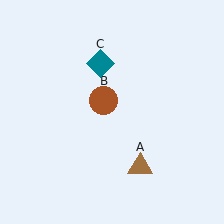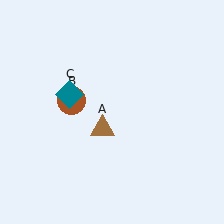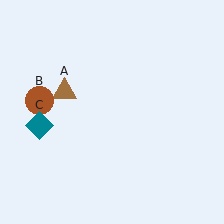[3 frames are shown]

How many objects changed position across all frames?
3 objects changed position: brown triangle (object A), brown circle (object B), teal diamond (object C).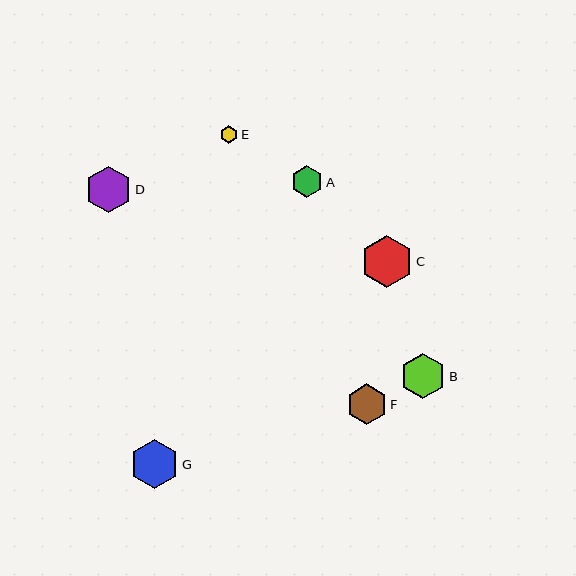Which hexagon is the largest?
Hexagon C is the largest with a size of approximately 52 pixels.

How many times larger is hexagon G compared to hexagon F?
Hexagon G is approximately 1.2 times the size of hexagon F.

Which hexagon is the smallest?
Hexagon E is the smallest with a size of approximately 18 pixels.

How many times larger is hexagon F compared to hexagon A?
Hexagon F is approximately 1.3 times the size of hexagon A.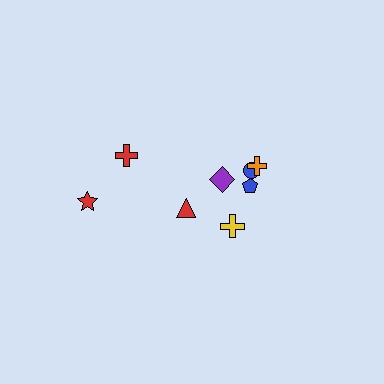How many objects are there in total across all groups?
There are 8 objects.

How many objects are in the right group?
There are 5 objects.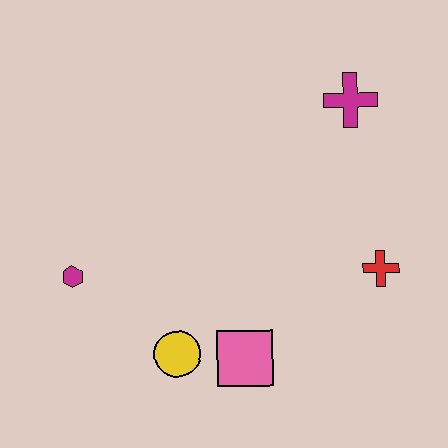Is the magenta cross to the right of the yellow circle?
Yes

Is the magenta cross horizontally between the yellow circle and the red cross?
Yes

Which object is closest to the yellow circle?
The pink square is closest to the yellow circle.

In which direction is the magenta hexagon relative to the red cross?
The magenta hexagon is to the left of the red cross.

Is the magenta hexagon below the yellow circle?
No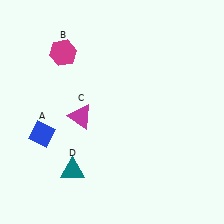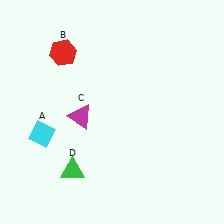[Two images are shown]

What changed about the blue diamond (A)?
In Image 1, A is blue. In Image 2, it changed to cyan.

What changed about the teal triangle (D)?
In Image 1, D is teal. In Image 2, it changed to green.